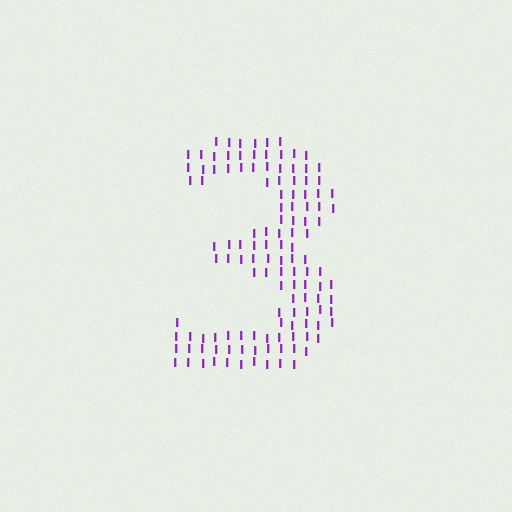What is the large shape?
The large shape is the digit 3.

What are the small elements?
The small elements are letter I's.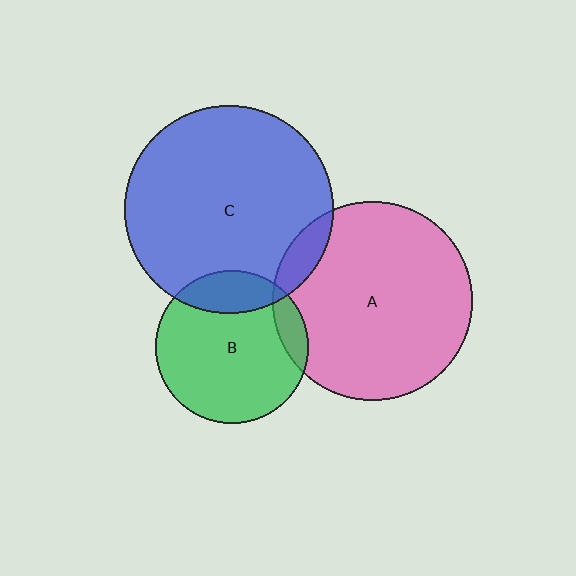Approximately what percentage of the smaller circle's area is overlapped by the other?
Approximately 20%.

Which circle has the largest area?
Circle C (blue).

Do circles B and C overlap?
Yes.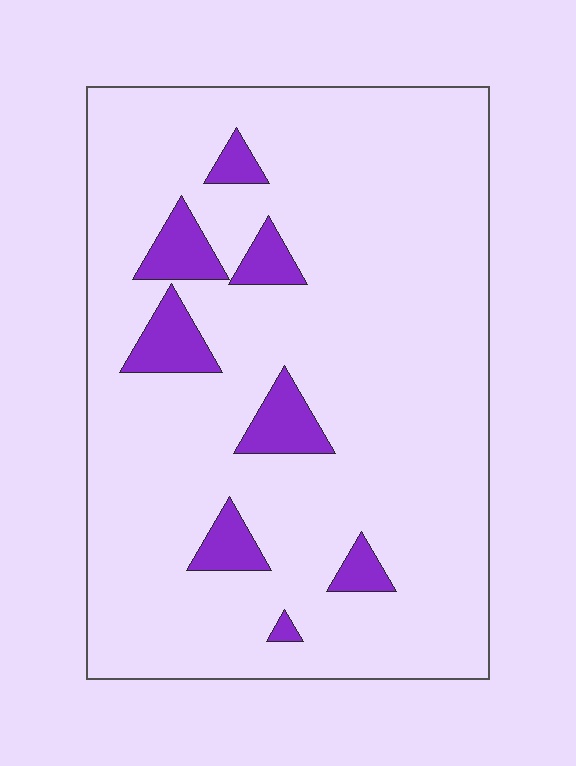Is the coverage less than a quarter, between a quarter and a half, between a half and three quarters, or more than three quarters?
Less than a quarter.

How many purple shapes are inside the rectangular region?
8.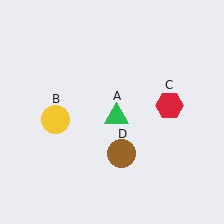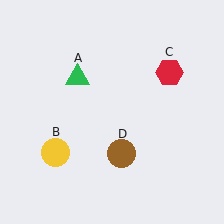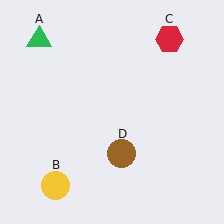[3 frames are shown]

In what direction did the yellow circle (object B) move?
The yellow circle (object B) moved down.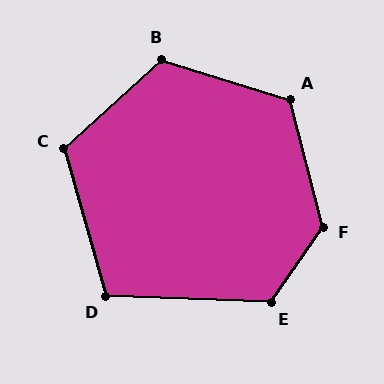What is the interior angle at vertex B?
Approximately 121 degrees (obtuse).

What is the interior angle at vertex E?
Approximately 123 degrees (obtuse).